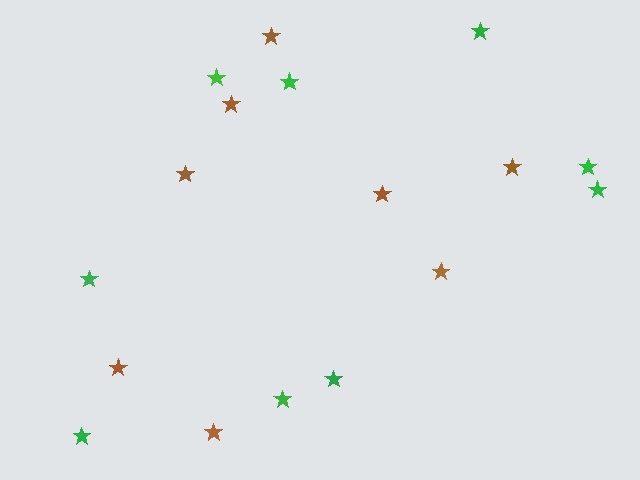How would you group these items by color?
There are 2 groups: one group of brown stars (8) and one group of green stars (9).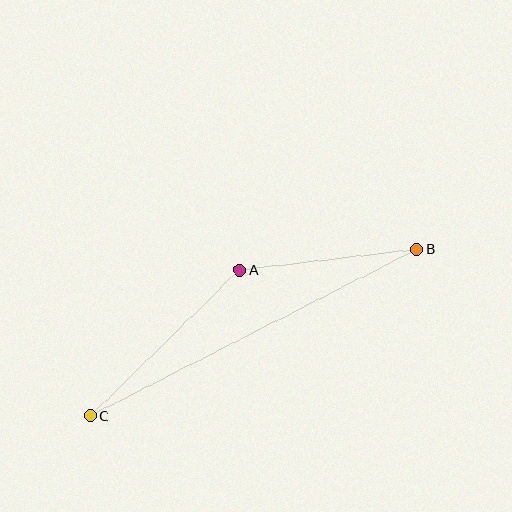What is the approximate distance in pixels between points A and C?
The distance between A and C is approximately 209 pixels.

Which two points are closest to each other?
Points A and B are closest to each other.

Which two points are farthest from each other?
Points B and C are farthest from each other.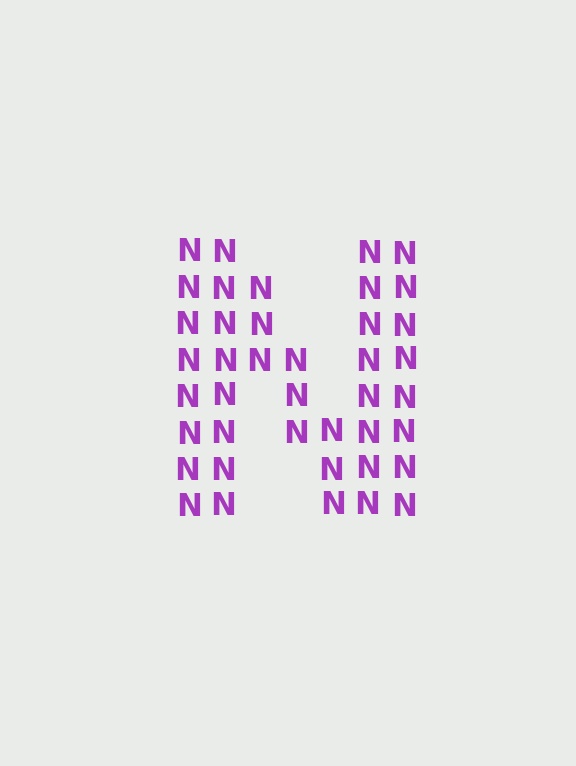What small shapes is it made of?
It is made of small letter N's.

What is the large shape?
The large shape is the letter N.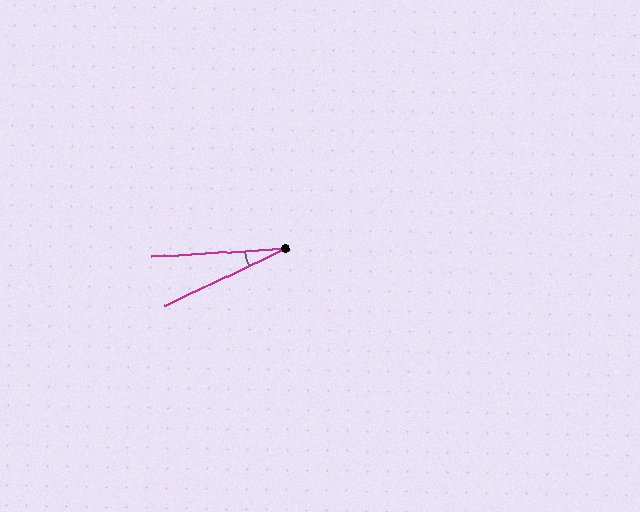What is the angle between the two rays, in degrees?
Approximately 22 degrees.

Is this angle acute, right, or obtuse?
It is acute.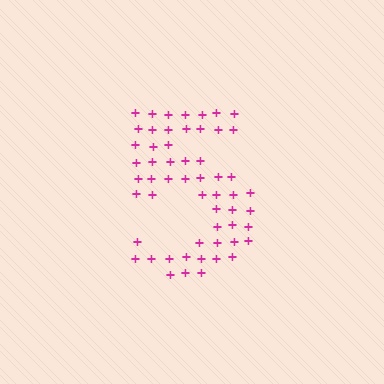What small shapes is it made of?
It is made of small plus signs.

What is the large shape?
The large shape is the digit 5.